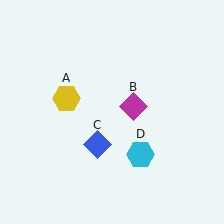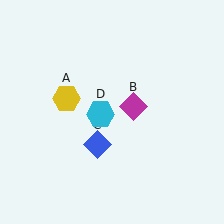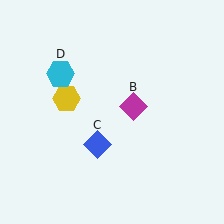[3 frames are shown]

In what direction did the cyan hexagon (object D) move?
The cyan hexagon (object D) moved up and to the left.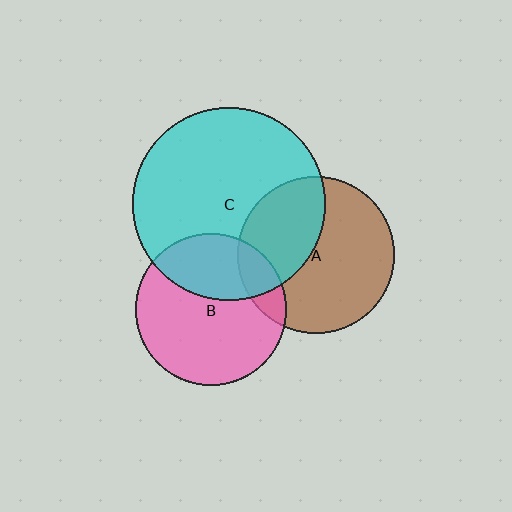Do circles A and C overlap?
Yes.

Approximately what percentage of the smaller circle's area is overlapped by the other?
Approximately 40%.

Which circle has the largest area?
Circle C (cyan).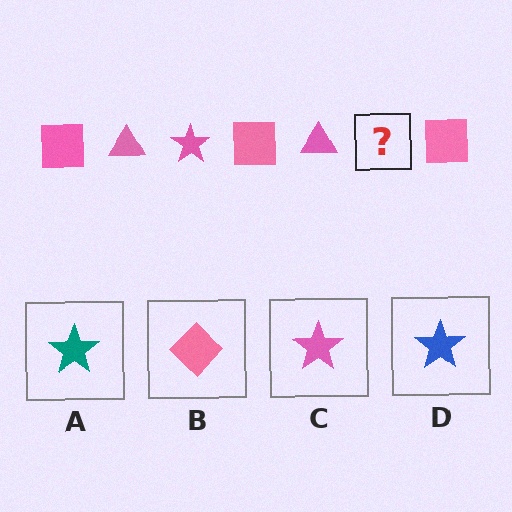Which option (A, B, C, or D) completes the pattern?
C.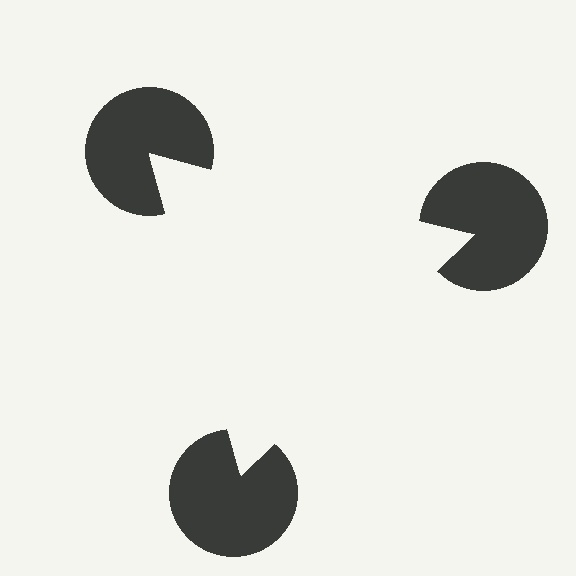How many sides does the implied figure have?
3 sides.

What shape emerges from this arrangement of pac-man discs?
An illusory triangle — its edges are inferred from the aligned wedge cuts in the pac-man discs, not physically drawn.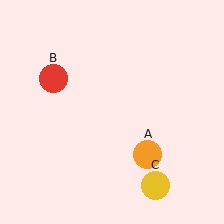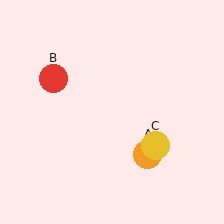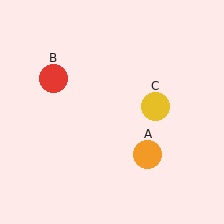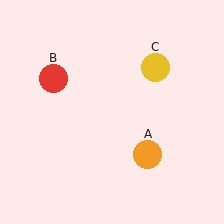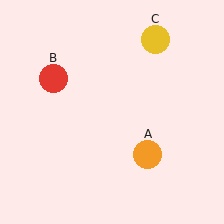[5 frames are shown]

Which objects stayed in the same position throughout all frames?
Orange circle (object A) and red circle (object B) remained stationary.